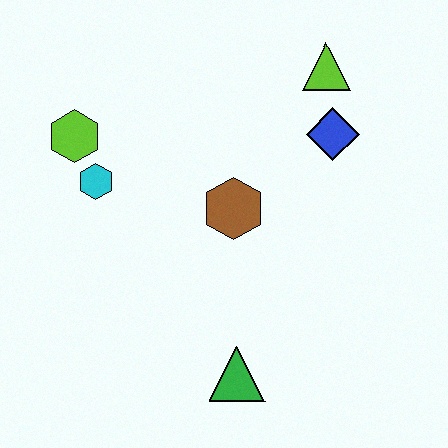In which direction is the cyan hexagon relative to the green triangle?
The cyan hexagon is above the green triangle.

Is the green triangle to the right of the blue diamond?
No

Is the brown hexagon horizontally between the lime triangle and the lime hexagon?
Yes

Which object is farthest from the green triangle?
The lime triangle is farthest from the green triangle.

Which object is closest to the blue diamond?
The lime triangle is closest to the blue diamond.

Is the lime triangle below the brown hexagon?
No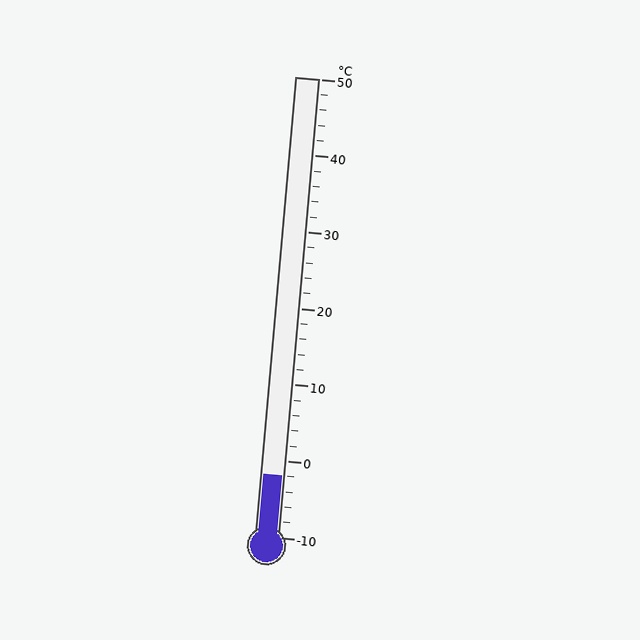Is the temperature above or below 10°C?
The temperature is below 10°C.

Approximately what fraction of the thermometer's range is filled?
The thermometer is filled to approximately 15% of its range.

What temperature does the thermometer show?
The thermometer shows approximately -2°C.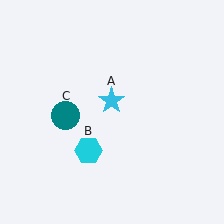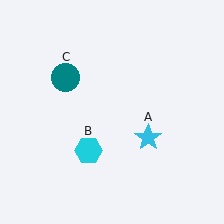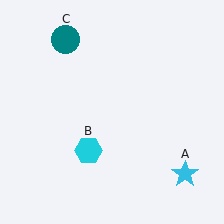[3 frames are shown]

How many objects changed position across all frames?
2 objects changed position: cyan star (object A), teal circle (object C).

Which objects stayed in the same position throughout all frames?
Cyan hexagon (object B) remained stationary.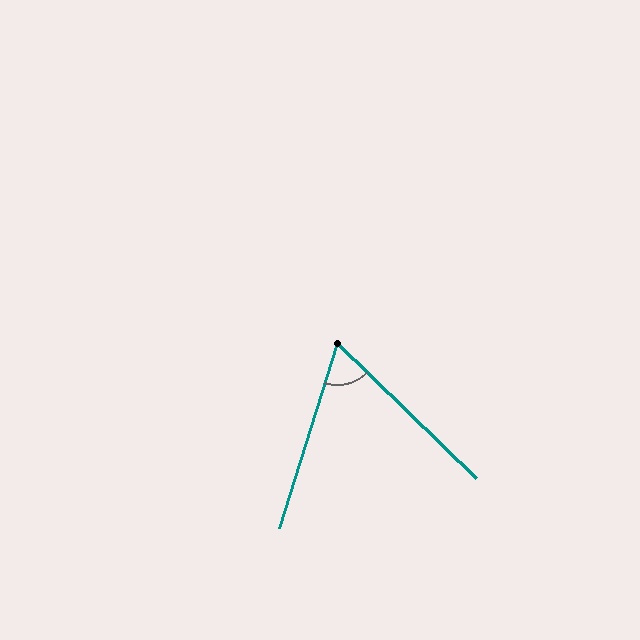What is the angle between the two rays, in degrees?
Approximately 63 degrees.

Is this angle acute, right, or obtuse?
It is acute.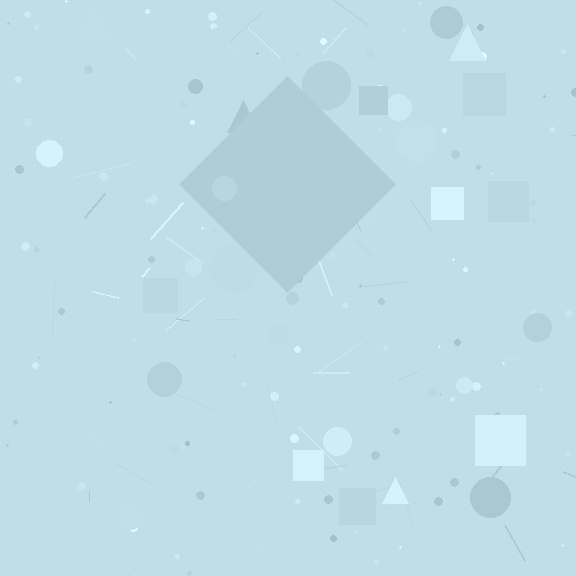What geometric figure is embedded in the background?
A diamond is embedded in the background.